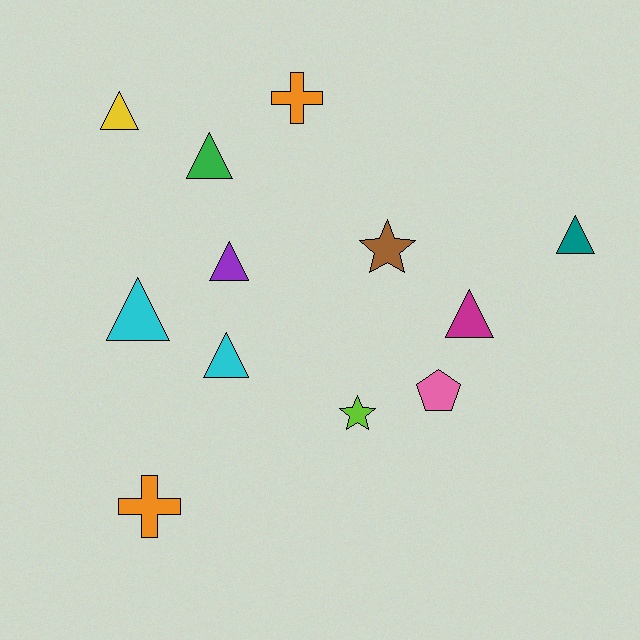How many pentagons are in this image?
There is 1 pentagon.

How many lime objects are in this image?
There is 1 lime object.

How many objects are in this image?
There are 12 objects.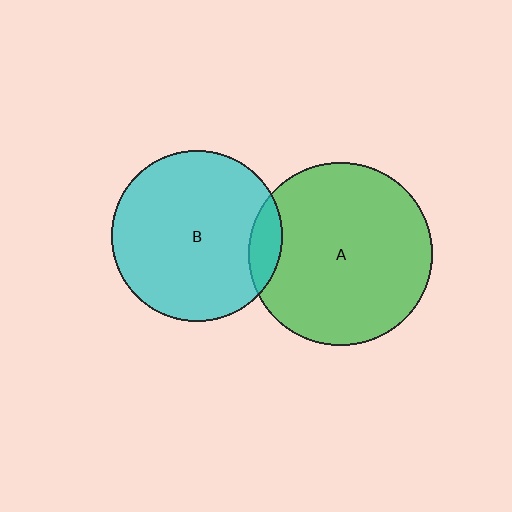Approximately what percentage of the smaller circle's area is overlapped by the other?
Approximately 10%.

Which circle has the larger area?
Circle A (green).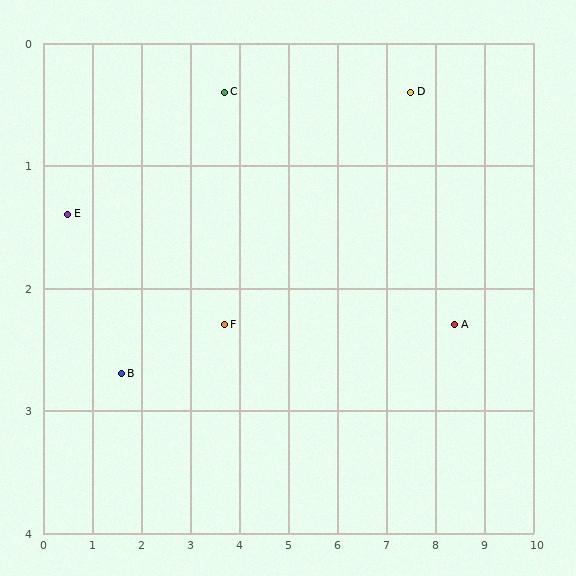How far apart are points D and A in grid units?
Points D and A are about 2.1 grid units apart.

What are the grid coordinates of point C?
Point C is at approximately (3.7, 0.4).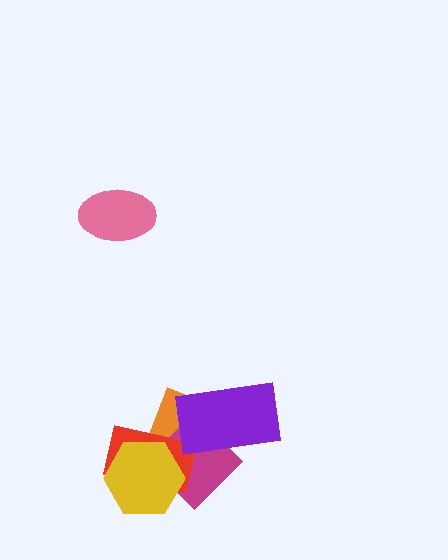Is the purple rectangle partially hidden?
No, no other shape covers it.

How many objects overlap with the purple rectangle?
2 objects overlap with the purple rectangle.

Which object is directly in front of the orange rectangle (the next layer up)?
The magenta diamond is directly in front of the orange rectangle.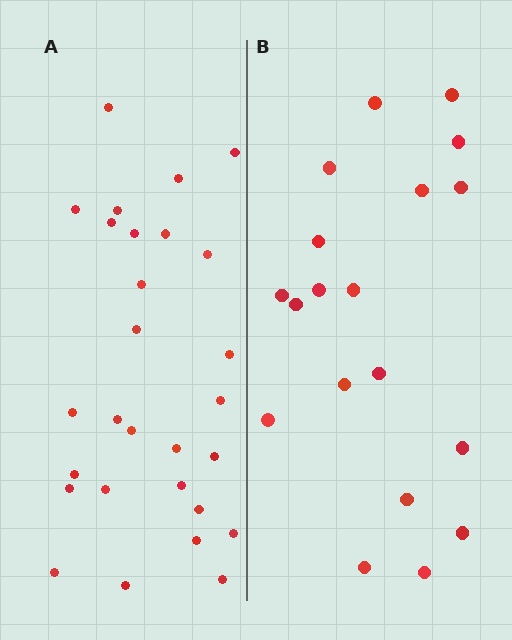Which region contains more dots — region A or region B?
Region A (the left region) has more dots.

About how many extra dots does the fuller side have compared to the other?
Region A has roughly 8 or so more dots than region B.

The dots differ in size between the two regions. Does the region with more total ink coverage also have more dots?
No. Region B has more total ink coverage because its dots are larger, but region A actually contains more individual dots. Total area can be misleading — the number of items is what matters here.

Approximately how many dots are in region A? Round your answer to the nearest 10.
About 30 dots. (The exact count is 28, which rounds to 30.)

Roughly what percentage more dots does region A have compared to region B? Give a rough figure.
About 45% more.